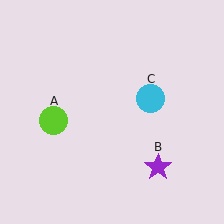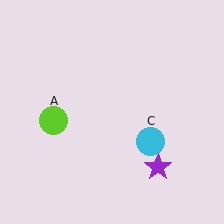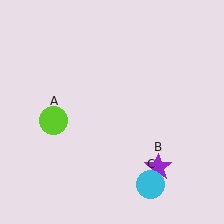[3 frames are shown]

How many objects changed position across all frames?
1 object changed position: cyan circle (object C).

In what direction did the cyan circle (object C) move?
The cyan circle (object C) moved down.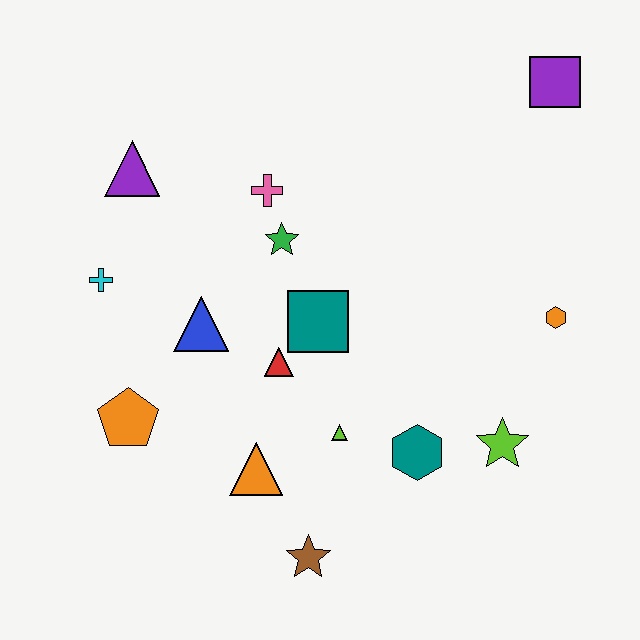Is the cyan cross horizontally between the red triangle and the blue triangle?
No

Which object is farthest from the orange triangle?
The purple square is farthest from the orange triangle.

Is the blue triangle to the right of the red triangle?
No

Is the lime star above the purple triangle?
No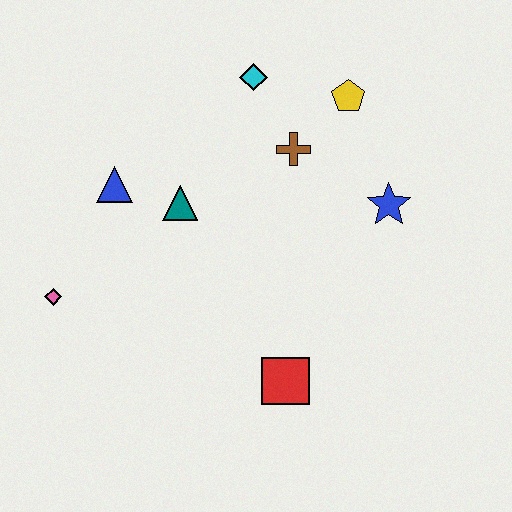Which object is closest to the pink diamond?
The blue triangle is closest to the pink diamond.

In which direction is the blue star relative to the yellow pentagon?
The blue star is below the yellow pentagon.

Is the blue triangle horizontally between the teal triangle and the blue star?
No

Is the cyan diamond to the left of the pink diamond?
No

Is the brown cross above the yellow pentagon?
No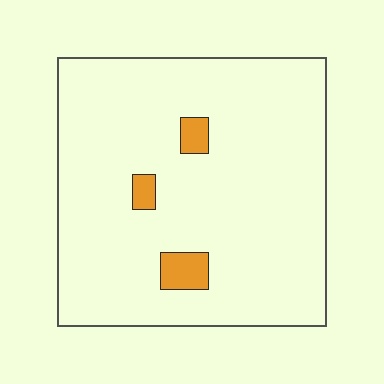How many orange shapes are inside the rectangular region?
3.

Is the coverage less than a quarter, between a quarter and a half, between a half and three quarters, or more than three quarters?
Less than a quarter.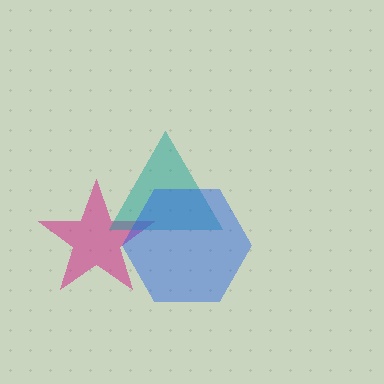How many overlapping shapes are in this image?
There are 3 overlapping shapes in the image.